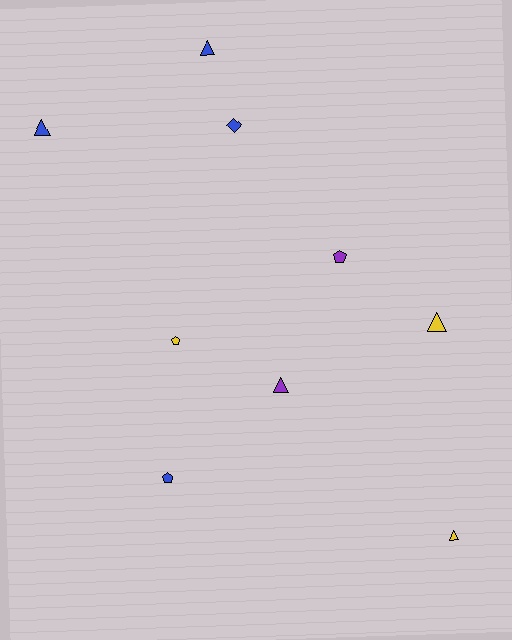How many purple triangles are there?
There is 1 purple triangle.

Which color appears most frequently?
Blue, with 4 objects.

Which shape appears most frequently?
Triangle, with 5 objects.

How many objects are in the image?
There are 9 objects.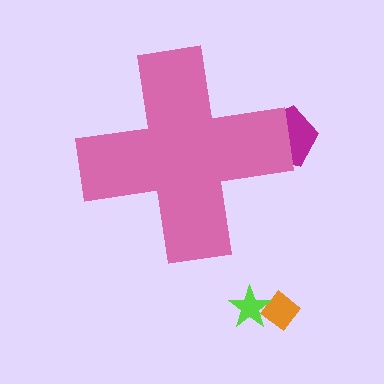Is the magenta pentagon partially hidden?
Yes, the magenta pentagon is partially hidden behind the pink cross.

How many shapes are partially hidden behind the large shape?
1 shape is partially hidden.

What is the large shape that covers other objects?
A pink cross.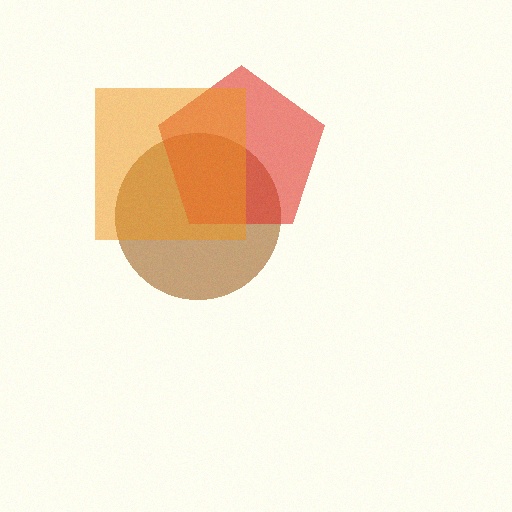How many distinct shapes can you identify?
There are 3 distinct shapes: a brown circle, a red pentagon, an orange square.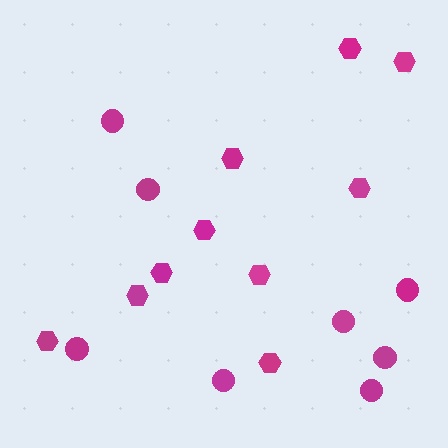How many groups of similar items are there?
There are 2 groups: one group of circles (8) and one group of hexagons (10).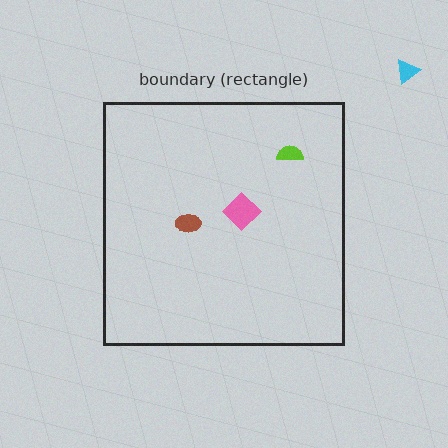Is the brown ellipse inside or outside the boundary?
Inside.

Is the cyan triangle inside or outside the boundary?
Outside.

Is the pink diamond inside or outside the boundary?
Inside.